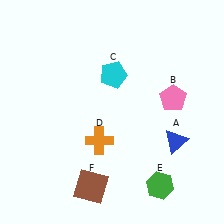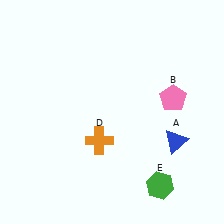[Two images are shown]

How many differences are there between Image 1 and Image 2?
There are 2 differences between the two images.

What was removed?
The cyan pentagon (C), the brown square (F) were removed in Image 2.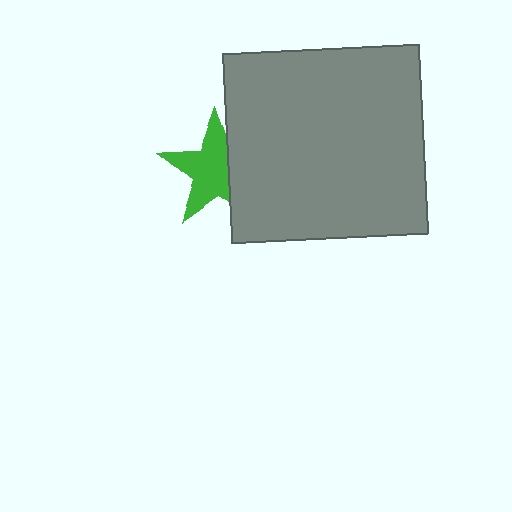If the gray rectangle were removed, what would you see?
You would see the complete green star.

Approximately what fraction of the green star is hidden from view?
Roughly 34% of the green star is hidden behind the gray rectangle.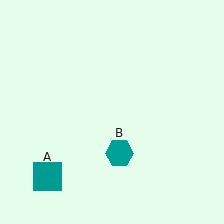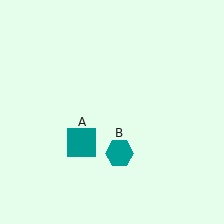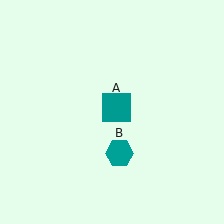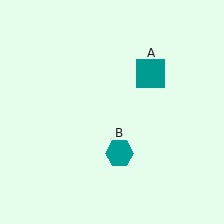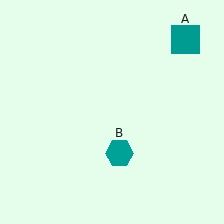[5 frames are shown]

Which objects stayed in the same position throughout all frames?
Teal hexagon (object B) remained stationary.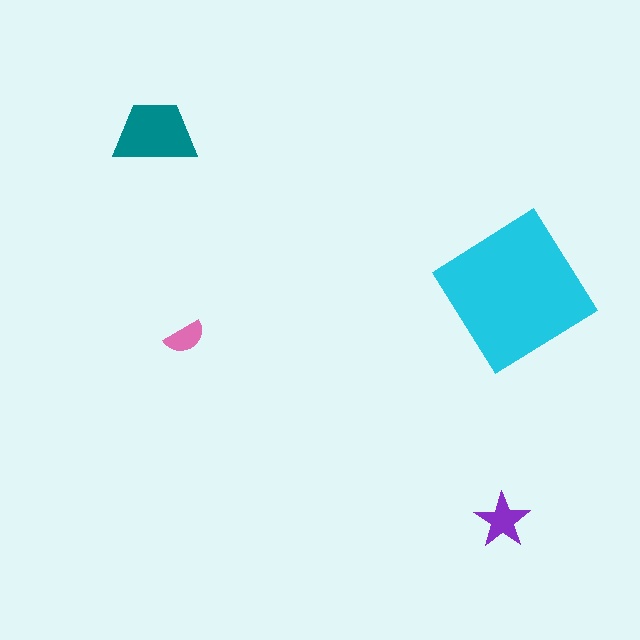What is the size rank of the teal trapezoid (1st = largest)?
2nd.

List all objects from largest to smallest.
The cyan diamond, the teal trapezoid, the purple star, the pink semicircle.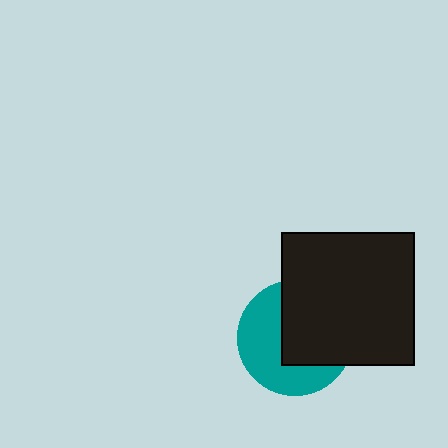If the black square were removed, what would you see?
You would see the complete teal circle.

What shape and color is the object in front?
The object in front is a black square.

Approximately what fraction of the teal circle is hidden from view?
Roughly 51% of the teal circle is hidden behind the black square.